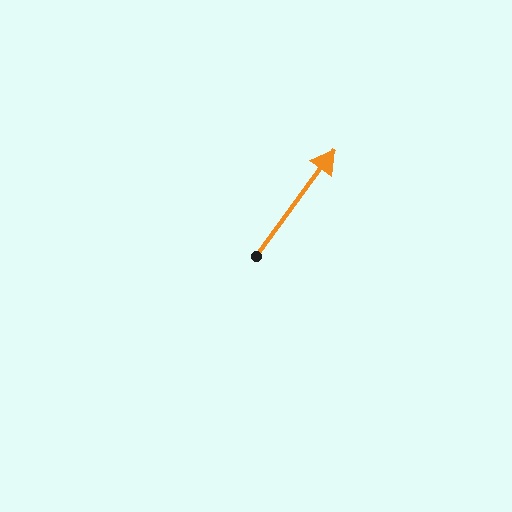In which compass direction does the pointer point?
Northeast.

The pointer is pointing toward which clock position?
Roughly 1 o'clock.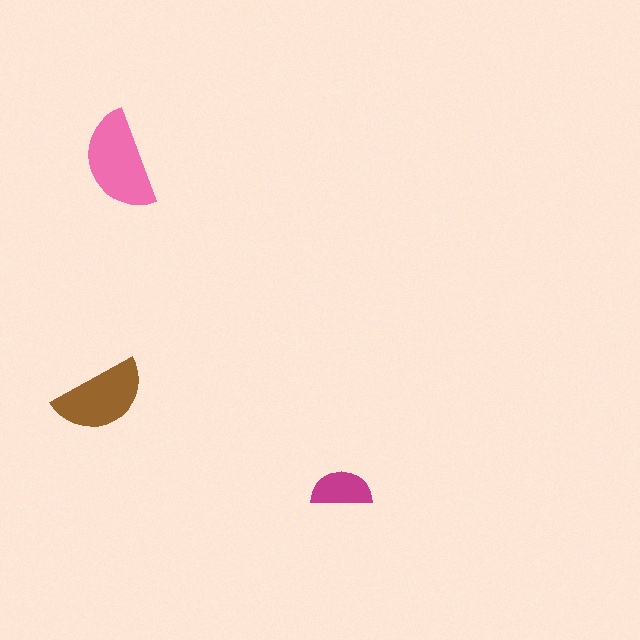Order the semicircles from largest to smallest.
the pink one, the brown one, the magenta one.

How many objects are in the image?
There are 3 objects in the image.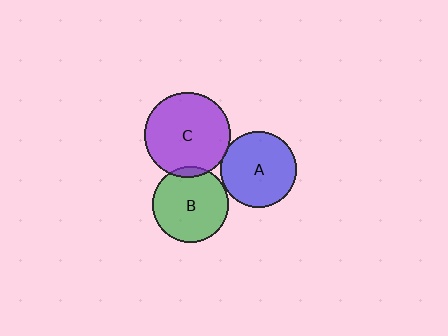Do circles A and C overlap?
Yes.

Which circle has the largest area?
Circle C (purple).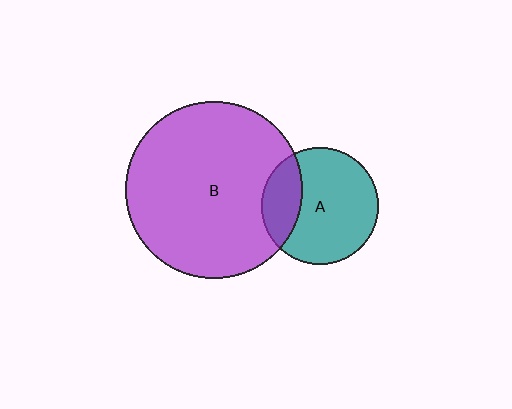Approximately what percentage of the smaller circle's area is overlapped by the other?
Approximately 25%.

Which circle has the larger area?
Circle B (purple).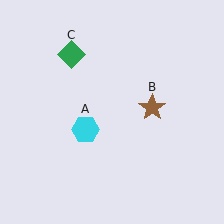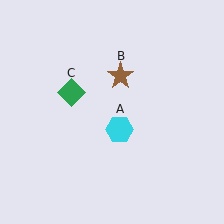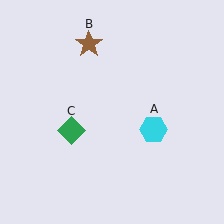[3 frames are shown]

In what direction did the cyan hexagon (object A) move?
The cyan hexagon (object A) moved right.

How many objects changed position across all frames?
3 objects changed position: cyan hexagon (object A), brown star (object B), green diamond (object C).